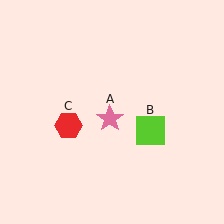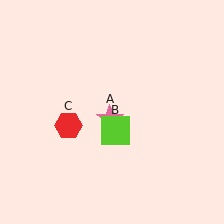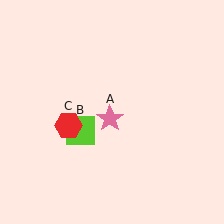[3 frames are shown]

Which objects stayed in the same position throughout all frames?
Pink star (object A) and red hexagon (object C) remained stationary.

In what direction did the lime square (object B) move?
The lime square (object B) moved left.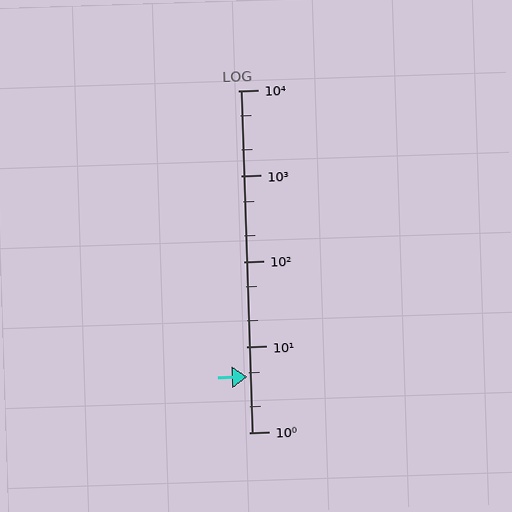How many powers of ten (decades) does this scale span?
The scale spans 4 decades, from 1 to 10000.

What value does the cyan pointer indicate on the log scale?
The pointer indicates approximately 4.5.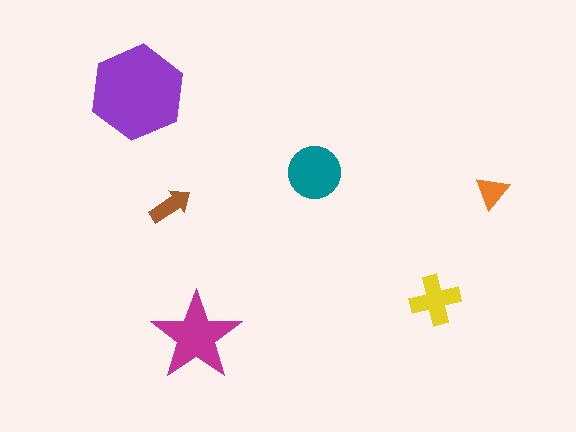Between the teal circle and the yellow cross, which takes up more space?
The teal circle.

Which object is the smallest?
The orange triangle.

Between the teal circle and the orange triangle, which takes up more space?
The teal circle.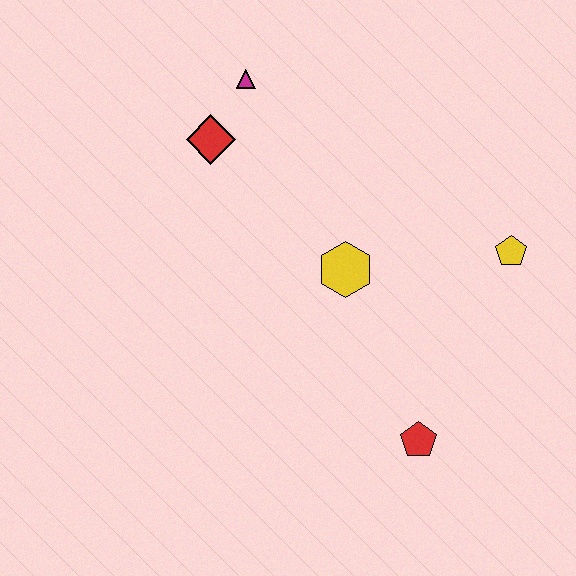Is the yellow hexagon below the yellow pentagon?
Yes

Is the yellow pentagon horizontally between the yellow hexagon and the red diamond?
No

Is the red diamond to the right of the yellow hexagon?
No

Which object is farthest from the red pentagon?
The magenta triangle is farthest from the red pentagon.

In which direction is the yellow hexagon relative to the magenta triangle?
The yellow hexagon is below the magenta triangle.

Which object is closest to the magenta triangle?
The red diamond is closest to the magenta triangle.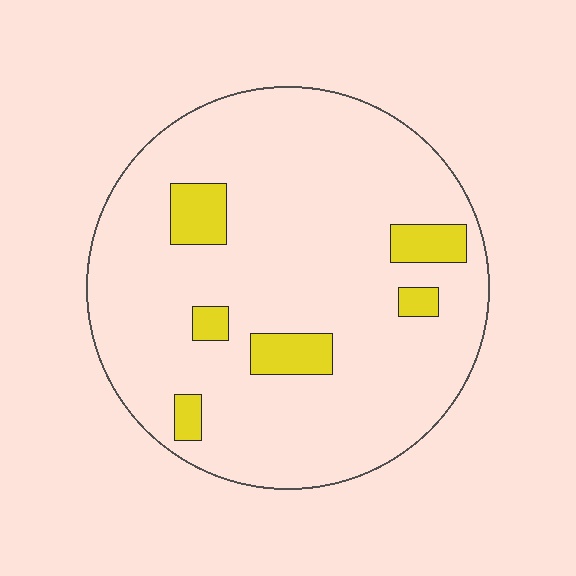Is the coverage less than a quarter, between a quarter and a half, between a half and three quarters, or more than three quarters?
Less than a quarter.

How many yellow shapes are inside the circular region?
6.